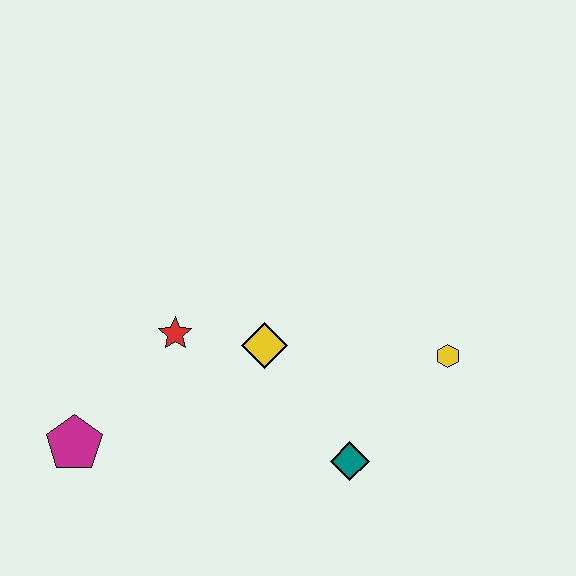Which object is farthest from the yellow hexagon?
The magenta pentagon is farthest from the yellow hexagon.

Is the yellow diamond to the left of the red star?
No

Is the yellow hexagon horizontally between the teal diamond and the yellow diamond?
No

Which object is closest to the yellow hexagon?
The teal diamond is closest to the yellow hexagon.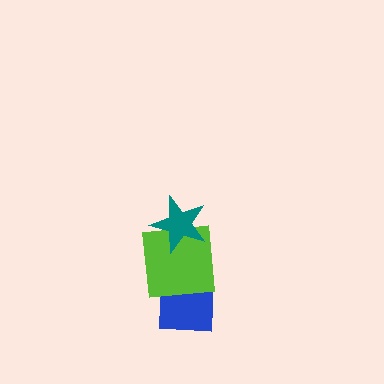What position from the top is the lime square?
The lime square is 2nd from the top.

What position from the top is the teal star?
The teal star is 1st from the top.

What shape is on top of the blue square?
The lime square is on top of the blue square.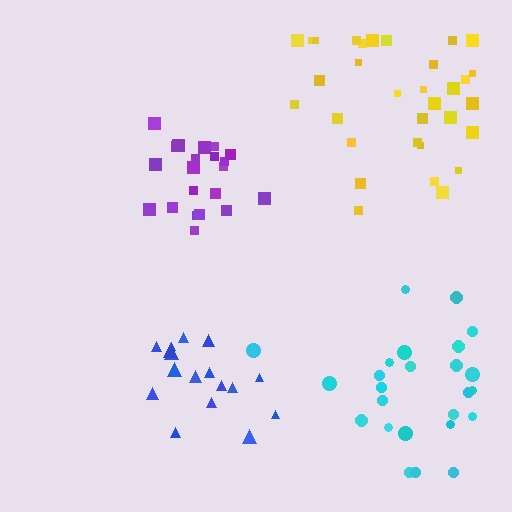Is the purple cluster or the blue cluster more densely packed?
Purple.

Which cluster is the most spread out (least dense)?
Cyan.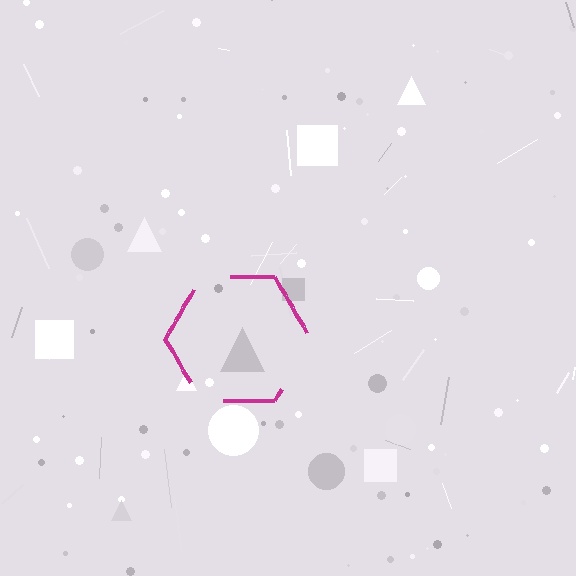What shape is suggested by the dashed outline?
The dashed outline suggests a hexagon.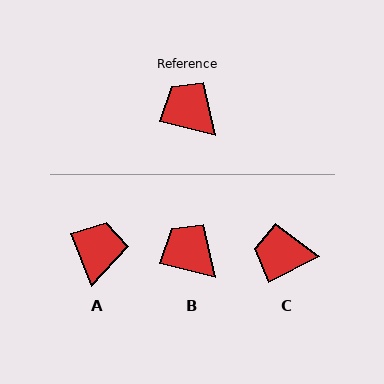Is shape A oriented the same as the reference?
No, it is off by about 54 degrees.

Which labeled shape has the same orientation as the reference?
B.